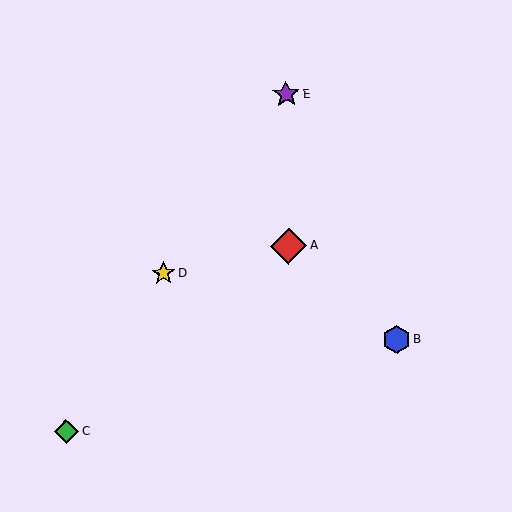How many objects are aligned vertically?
2 objects (A, E) are aligned vertically.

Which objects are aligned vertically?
Objects A, E are aligned vertically.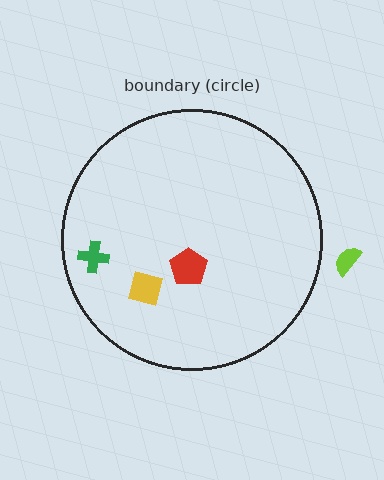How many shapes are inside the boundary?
3 inside, 1 outside.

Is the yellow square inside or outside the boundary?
Inside.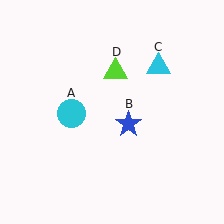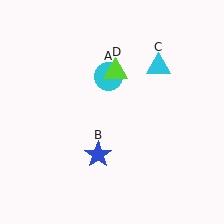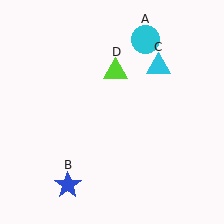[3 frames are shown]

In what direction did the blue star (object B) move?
The blue star (object B) moved down and to the left.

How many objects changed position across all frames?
2 objects changed position: cyan circle (object A), blue star (object B).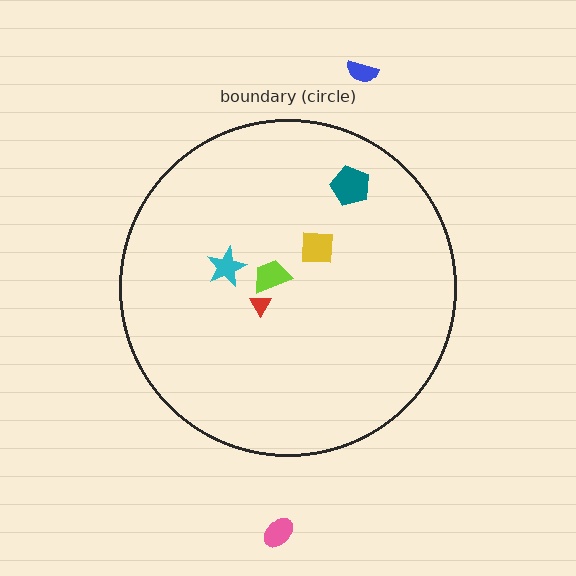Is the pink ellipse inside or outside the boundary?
Outside.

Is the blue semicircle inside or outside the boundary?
Outside.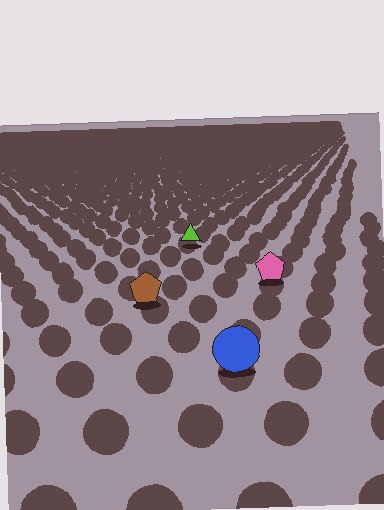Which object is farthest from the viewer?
The lime triangle is farthest from the viewer. It appears smaller and the ground texture around it is denser.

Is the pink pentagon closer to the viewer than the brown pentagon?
No. The brown pentagon is closer — you can tell from the texture gradient: the ground texture is coarser near it.